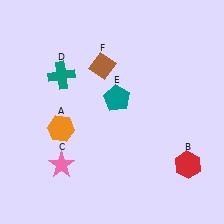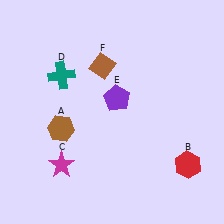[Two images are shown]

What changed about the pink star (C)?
In Image 1, C is pink. In Image 2, it changed to magenta.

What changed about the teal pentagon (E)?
In Image 1, E is teal. In Image 2, it changed to purple.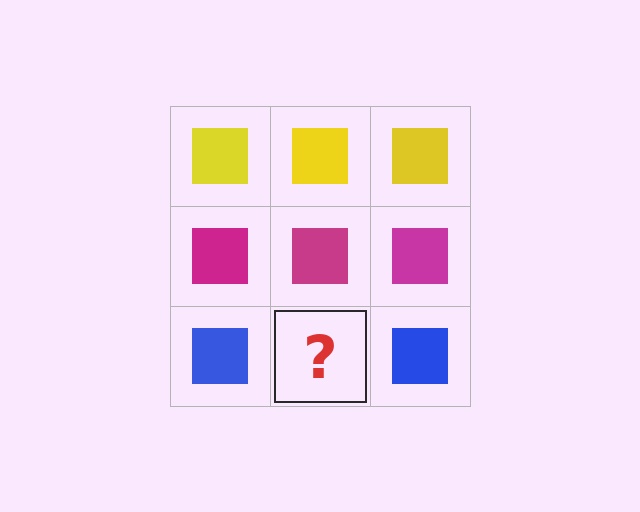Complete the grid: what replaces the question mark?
The question mark should be replaced with a blue square.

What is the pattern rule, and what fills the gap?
The rule is that each row has a consistent color. The gap should be filled with a blue square.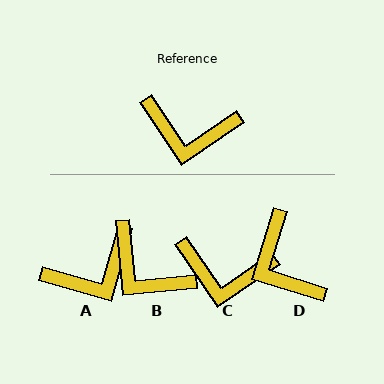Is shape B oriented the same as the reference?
No, it is off by about 29 degrees.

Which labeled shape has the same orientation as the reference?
C.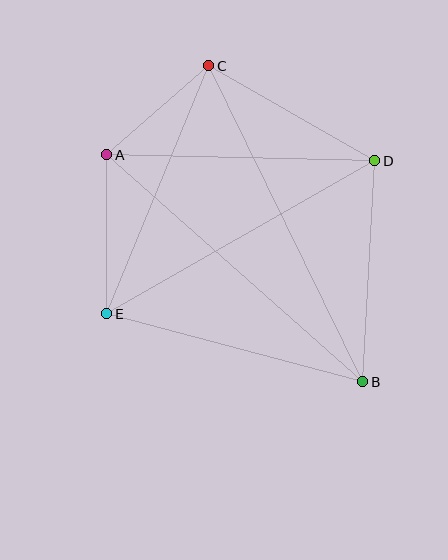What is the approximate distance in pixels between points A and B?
The distance between A and B is approximately 342 pixels.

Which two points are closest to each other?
Points A and C are closest to each other.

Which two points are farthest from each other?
Points B and C are farthest from each other.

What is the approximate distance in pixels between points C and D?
The distance between C and D is approximately 191 pixels.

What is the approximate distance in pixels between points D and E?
The distance between D and E is approximately 309 pixels.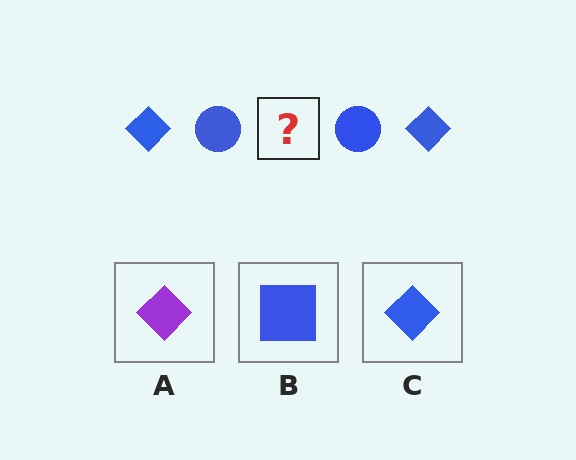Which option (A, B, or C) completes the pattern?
C.